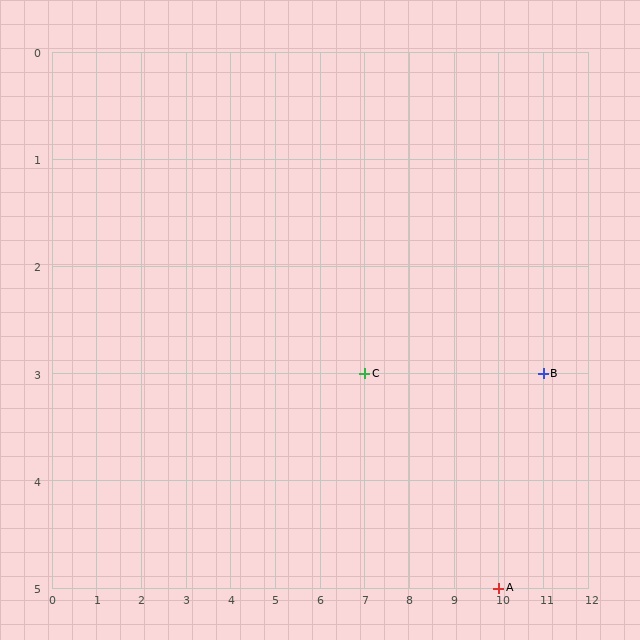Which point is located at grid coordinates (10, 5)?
Point A is at (10, 5).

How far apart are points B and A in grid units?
Points B and A are 1 column and 2 rows apart (about 2.2 grid units diagonally).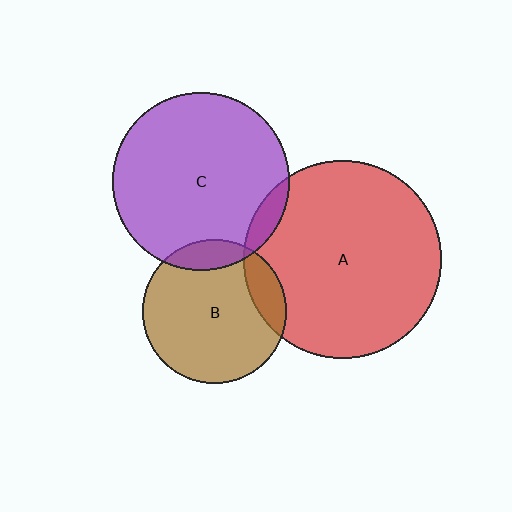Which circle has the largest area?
Circle A (red).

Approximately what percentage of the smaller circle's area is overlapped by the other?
Approximately 15%.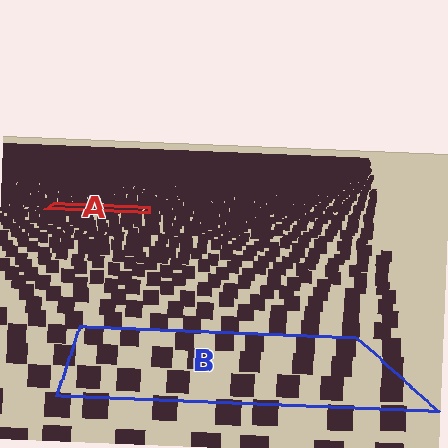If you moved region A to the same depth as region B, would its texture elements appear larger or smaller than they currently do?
They would appear larger. At a closer depth, the same texture elements are projected at a bigger on-screen size.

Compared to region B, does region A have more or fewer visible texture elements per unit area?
Region A has more texture elements per unit area — they are packed more densely because it is farther away.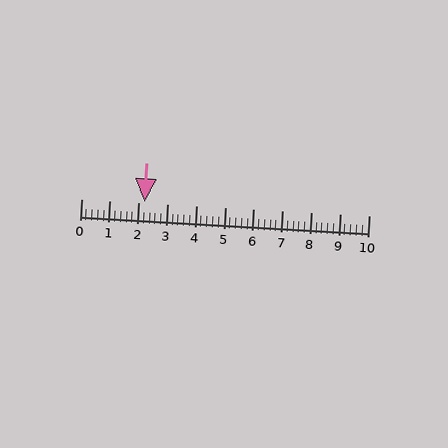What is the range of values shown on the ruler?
The ruler shows values from 0 to 10.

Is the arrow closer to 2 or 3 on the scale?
The arrow is closer to 2.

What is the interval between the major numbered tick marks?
The major tick marks are spaced 1 units apart.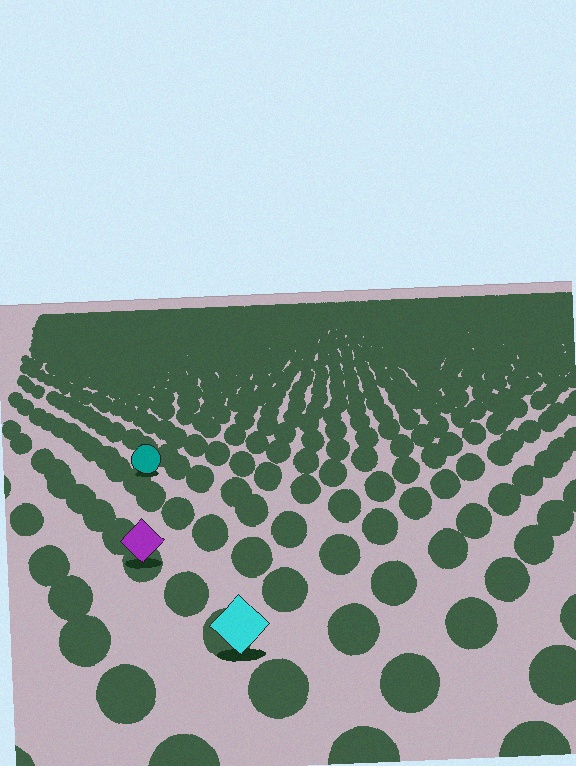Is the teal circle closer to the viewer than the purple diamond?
No. The purple diamond is closer — you can tell from the texture gradient: the ground texture is coarser near it.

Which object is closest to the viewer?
The cyan diamond is closest. The texture marks near it are larger and more spread out.